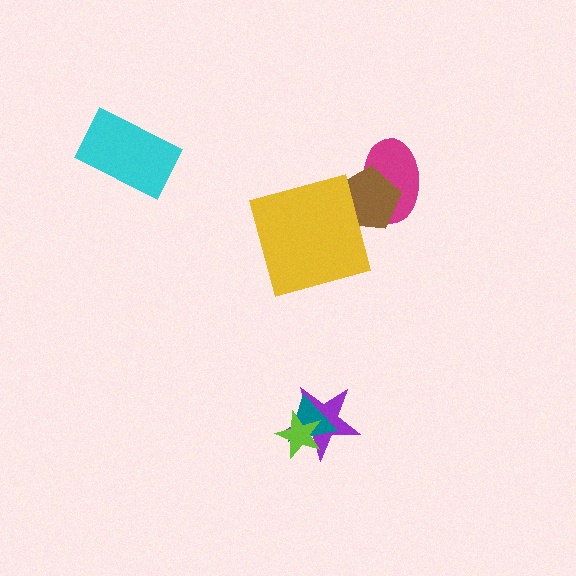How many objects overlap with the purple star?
2 objects overlap with the purple star.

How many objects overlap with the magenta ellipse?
1 object overlaps with the magenta ellipse.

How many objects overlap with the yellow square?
1 object overlaps with the yellow square.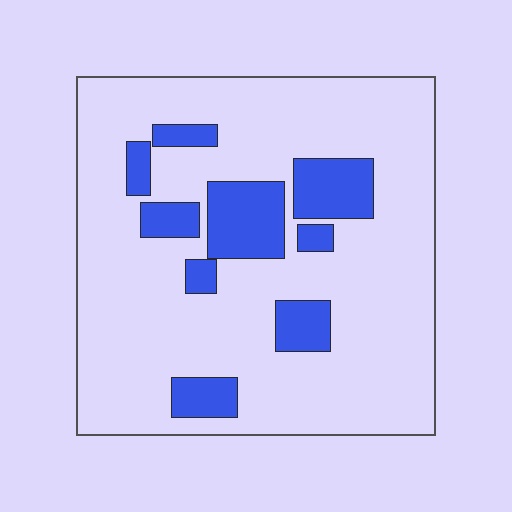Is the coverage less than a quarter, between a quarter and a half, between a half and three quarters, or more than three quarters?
Less than a quarter.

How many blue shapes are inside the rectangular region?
9.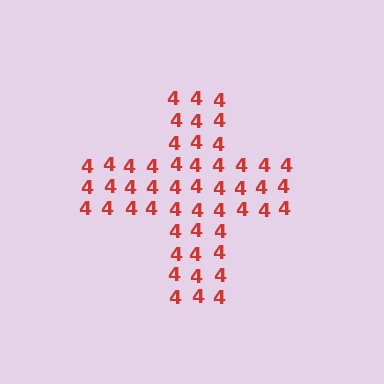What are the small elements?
The small elements are digit 4's.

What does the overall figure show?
The overall figure shows a cross.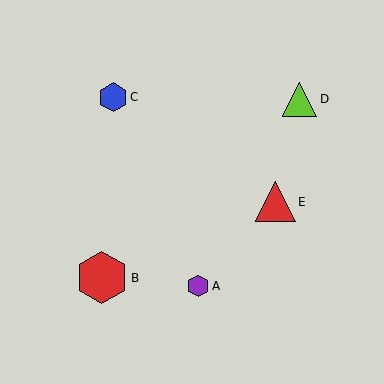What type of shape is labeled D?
Shape D is a lime triangle.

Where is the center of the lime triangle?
The center of the lime triangle is at (300, 99).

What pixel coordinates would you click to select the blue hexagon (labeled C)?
Click at (113, 97) to select the blue hexagon C.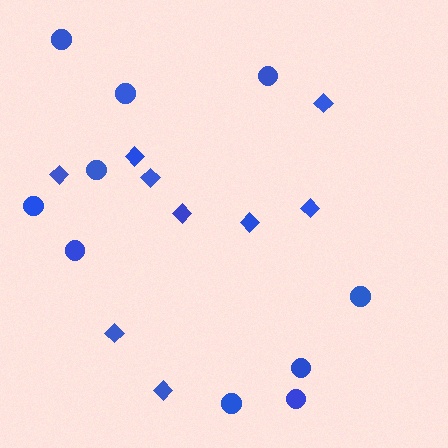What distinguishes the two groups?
There are 2 groups: one group of circles (10) and one group of diamonds (9).